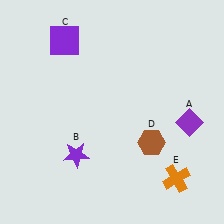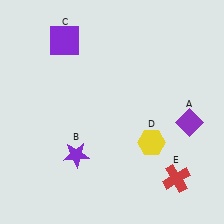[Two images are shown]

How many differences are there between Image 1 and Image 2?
There are 2 differences between the two images.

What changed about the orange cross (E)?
In Image 1, E is orange. In Image 2, it changed to red.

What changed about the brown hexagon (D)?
In Image 1, D is brown. In Image 2, it changed to yellow.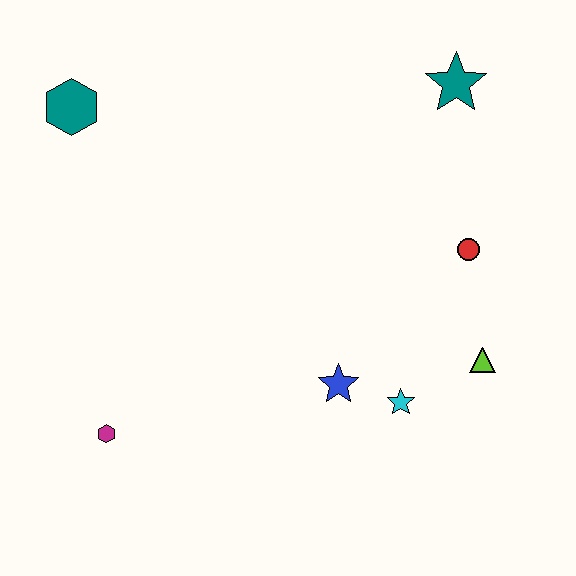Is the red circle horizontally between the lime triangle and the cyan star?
Yes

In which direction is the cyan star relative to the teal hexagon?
The cyan star is to the right of the teal hexagon.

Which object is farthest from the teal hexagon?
The lime triangle is farthest from the teal hexagon.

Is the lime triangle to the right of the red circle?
Yes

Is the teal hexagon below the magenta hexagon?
No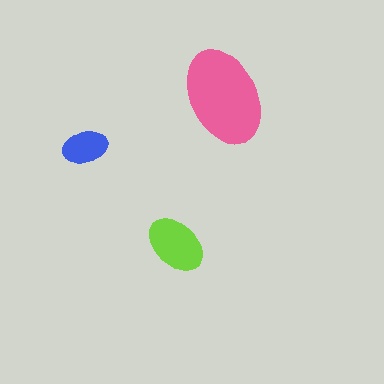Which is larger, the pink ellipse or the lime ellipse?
The pink one.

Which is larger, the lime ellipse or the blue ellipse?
The lime one.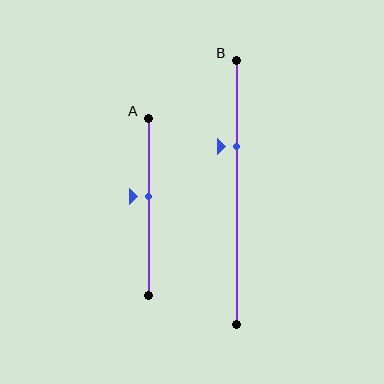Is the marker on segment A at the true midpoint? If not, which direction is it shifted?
No, the marker on segment A is shifted upward by about 6% of the segment length.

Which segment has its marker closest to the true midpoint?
Segment A has its marker closest to the true midpoint.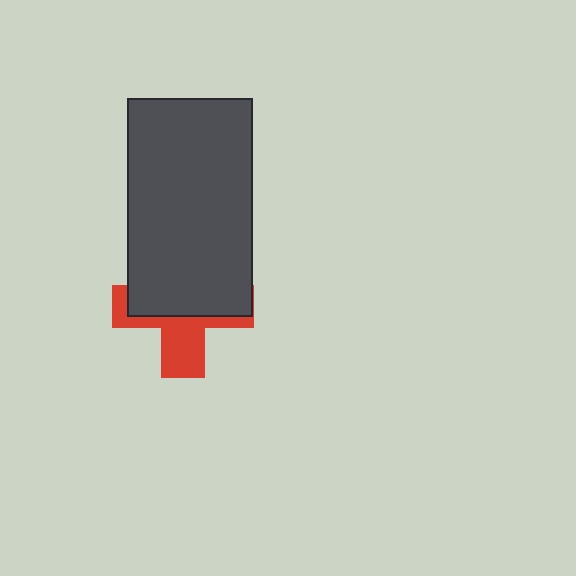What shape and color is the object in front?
The object in front is a dark gray rectangle.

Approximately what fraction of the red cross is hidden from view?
Roughly 60% of the red cross is hidden behind the dark gray rectangle.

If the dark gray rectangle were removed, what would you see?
You would see the complete red cross.